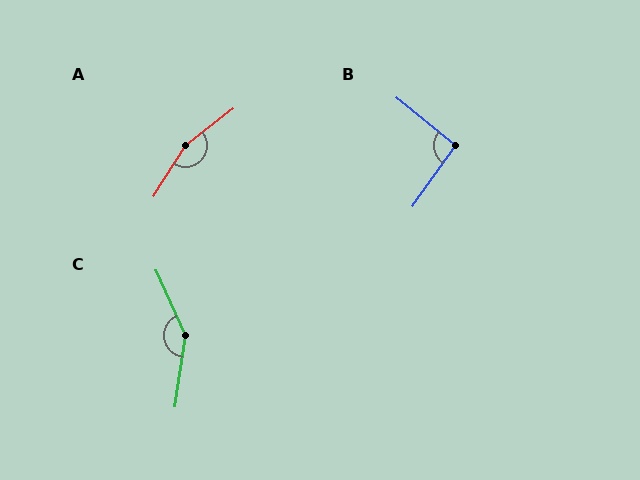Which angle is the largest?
A, at approximately 160 degrees.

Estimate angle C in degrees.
Approximately 147 degrees.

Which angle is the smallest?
B, at approximately 94 degrees.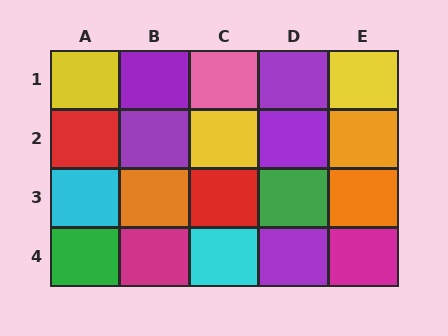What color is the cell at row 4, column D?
Purple.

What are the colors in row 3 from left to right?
Cyan, orange, red, green, orange.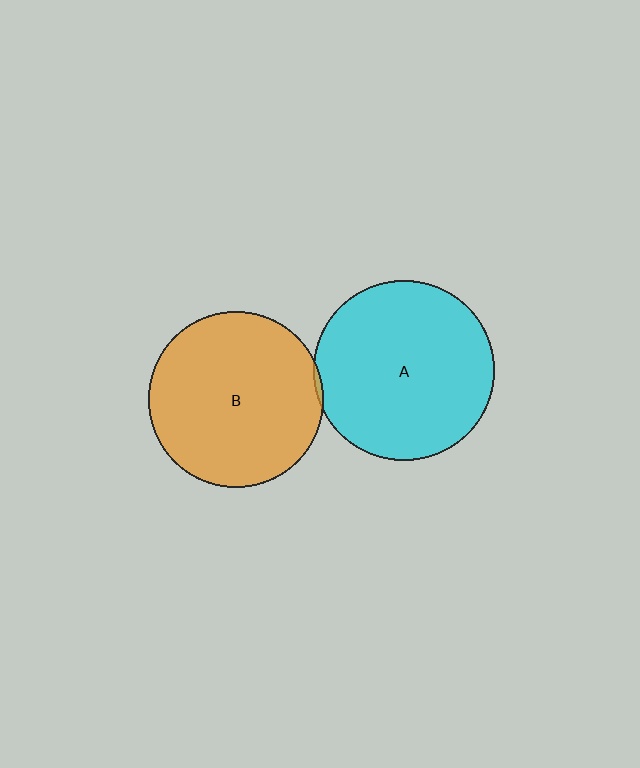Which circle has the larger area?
Circle A (cyan).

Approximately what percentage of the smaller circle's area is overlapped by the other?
Approximately 5%.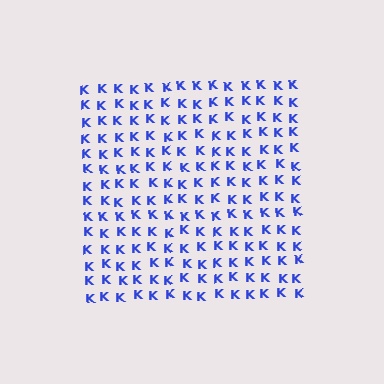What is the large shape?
The large shape is a square.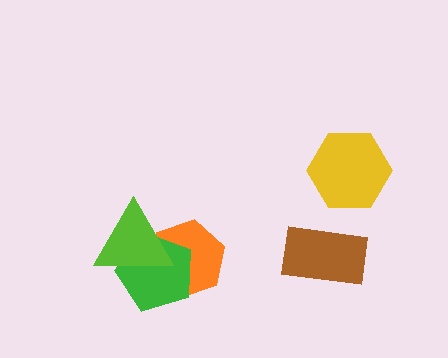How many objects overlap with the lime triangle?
2 objects overlap with the lime triangle.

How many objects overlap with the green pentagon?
2 objects overlap with the green pentagon.